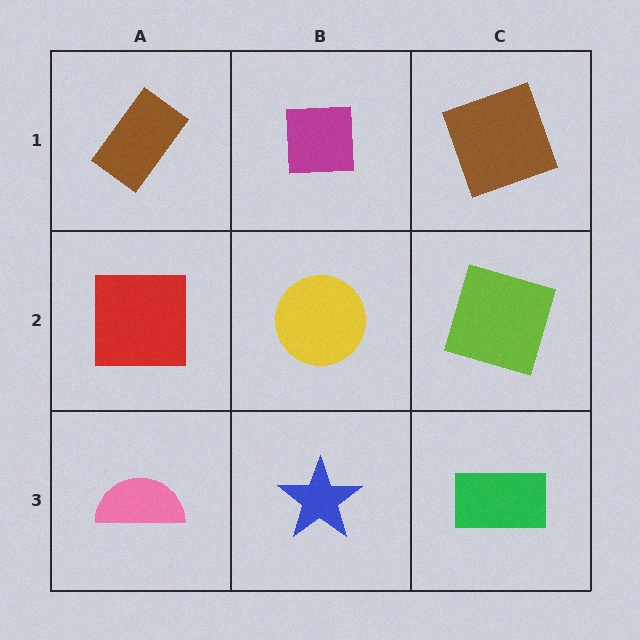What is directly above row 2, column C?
A brown square.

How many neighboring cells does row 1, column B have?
3.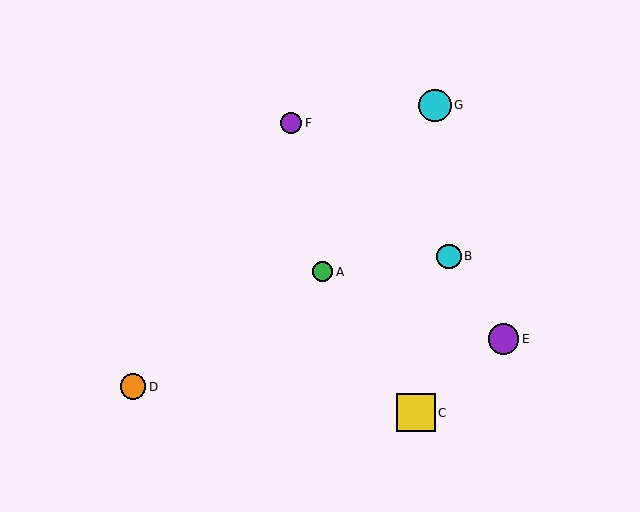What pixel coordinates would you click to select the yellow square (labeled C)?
Click at (416, 413) to select the yellow square C.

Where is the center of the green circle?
The center of the green circle is at (323, 272).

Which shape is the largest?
The yellow square (labeled C) is the largest.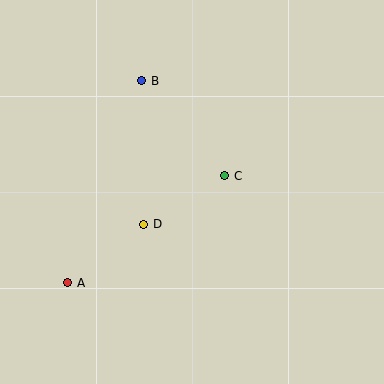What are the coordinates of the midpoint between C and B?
The midpoint between C and B is at (183, 128).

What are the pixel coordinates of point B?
Point B is at (142, 81).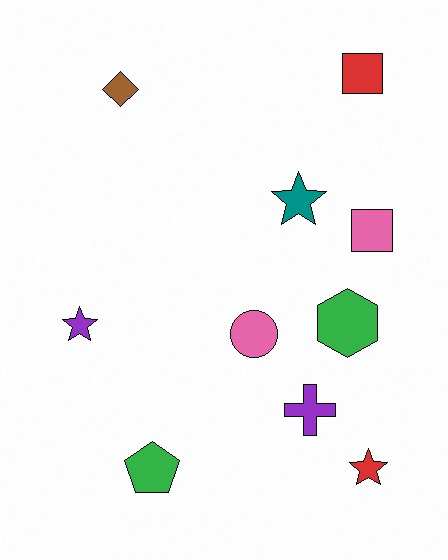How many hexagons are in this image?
There is 1 hexagon.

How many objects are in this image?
There are 10 objects.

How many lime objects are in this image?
There are no lime objects.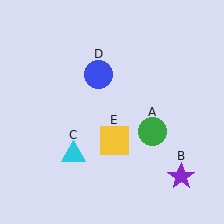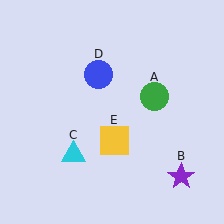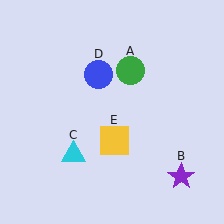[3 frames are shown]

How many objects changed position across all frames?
1 object changed position: green circle (object A).